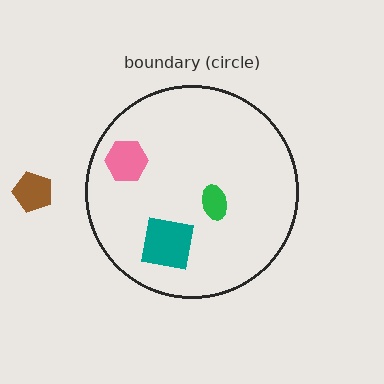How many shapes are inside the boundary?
3 inside, 1 outside.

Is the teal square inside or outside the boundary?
Inside.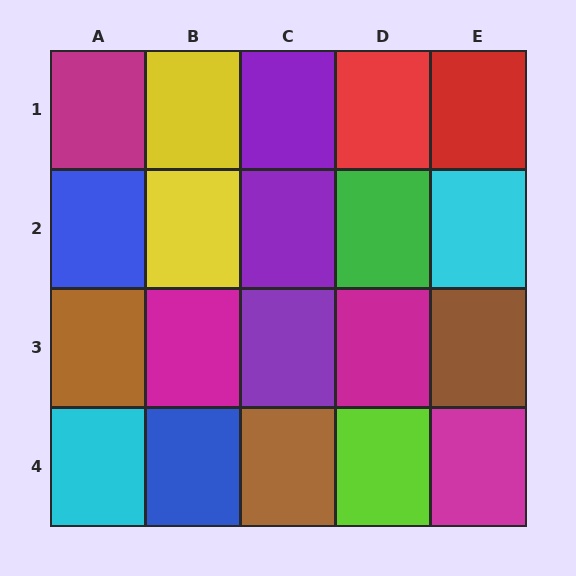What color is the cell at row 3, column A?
Brown.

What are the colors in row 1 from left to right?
Magenta, yellow, purple, red, red.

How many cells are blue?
2 cells are blue.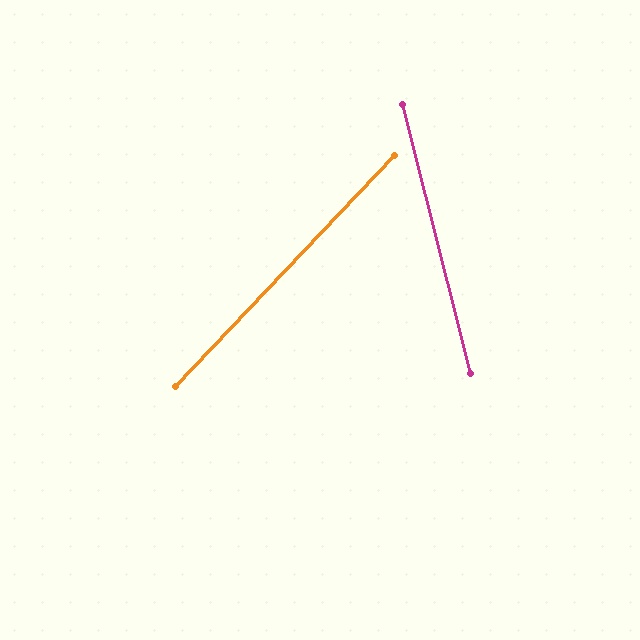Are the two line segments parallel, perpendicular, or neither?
Neither parallel nor perpendicular — they differ by about 58°.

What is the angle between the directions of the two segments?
Approximately 58 degrees.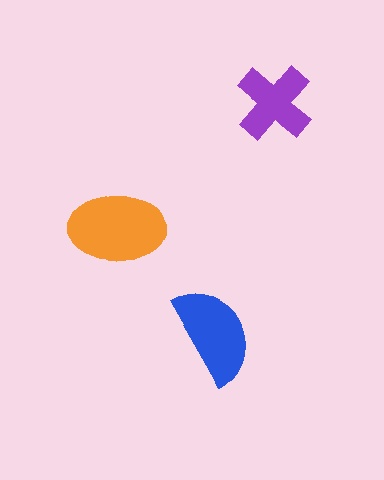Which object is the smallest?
The purple cross.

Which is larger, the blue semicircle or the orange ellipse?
The orange ellipse.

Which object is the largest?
The orange ellipse.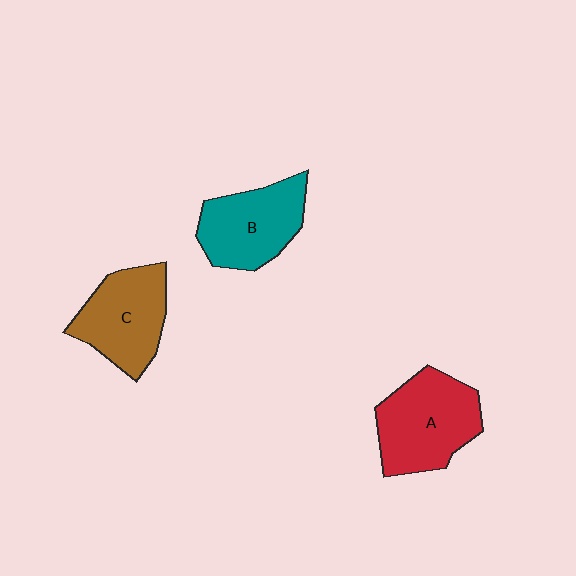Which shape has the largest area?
Shape A (red).